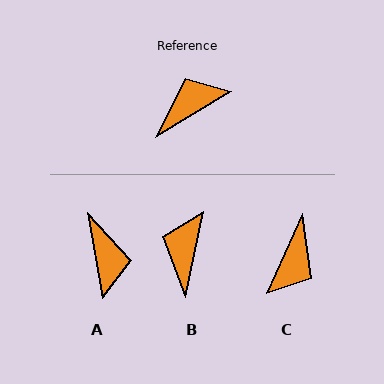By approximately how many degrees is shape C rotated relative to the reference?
Approximately 145 degrees clockwise.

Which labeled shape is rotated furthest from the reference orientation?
C, about 145 degrees away.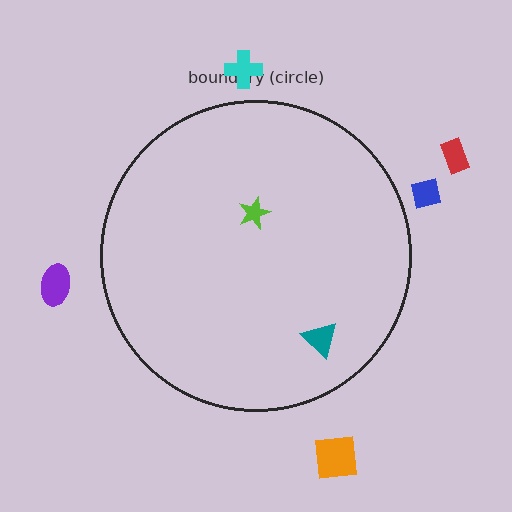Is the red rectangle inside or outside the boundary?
Outside.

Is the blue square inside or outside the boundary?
Outside.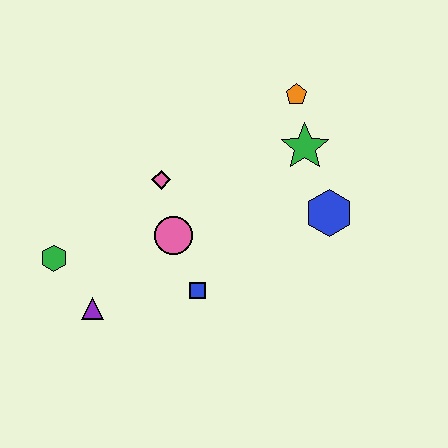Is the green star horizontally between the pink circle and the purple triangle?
No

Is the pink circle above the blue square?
Yes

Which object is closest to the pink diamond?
The pink circle is closest to the pink diamond.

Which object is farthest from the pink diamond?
The blue hexagon is farthest from the pink diamond.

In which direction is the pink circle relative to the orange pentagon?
The pink circle is below the orange pentagon.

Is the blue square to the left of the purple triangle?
No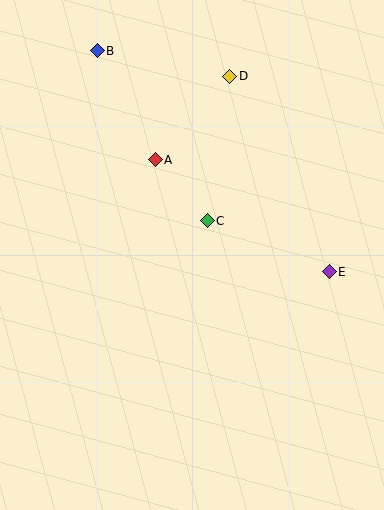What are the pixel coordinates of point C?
Point C is at (207, 221).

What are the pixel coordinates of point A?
Point A is at (155, 160).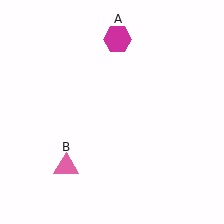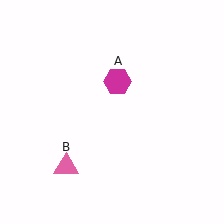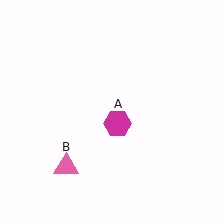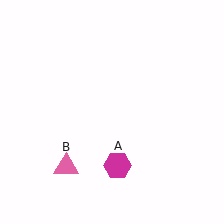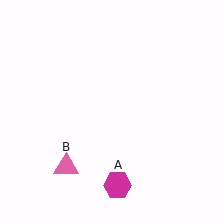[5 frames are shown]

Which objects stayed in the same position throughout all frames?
Pink triangle (object B) remained stationary.